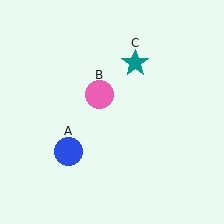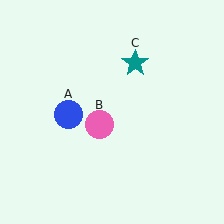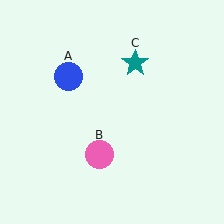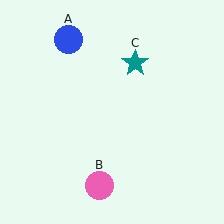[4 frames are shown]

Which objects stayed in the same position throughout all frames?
Teal star (object C) remained stationary.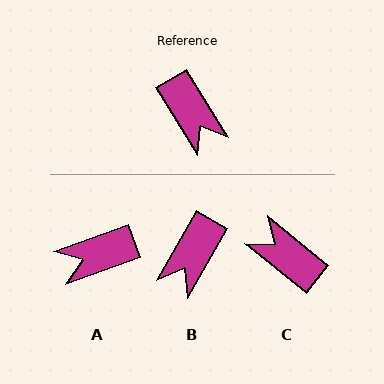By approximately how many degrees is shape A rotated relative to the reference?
Approximately 102 degrees clockwise.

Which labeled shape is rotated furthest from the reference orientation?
C, about 160 degrees away.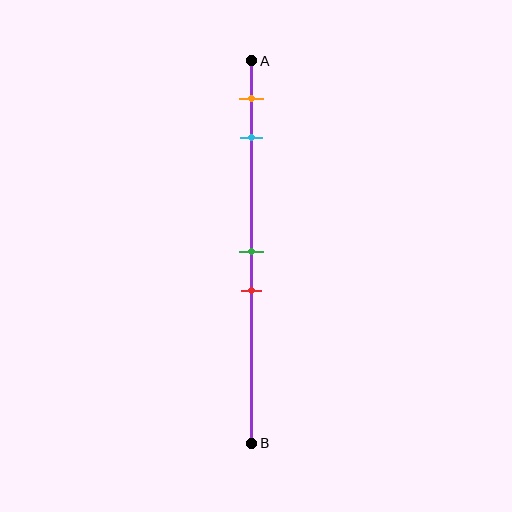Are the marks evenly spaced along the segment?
No, the marks are not evenly spaced.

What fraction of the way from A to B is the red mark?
The red mark is approximately 60% (0.6) of the way from A to B.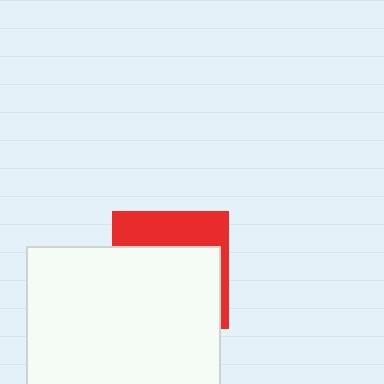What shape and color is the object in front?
The object in front is a white rectangle.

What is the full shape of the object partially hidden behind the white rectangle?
The partially hidden object is a red square.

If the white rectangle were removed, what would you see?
You would see the complete red square.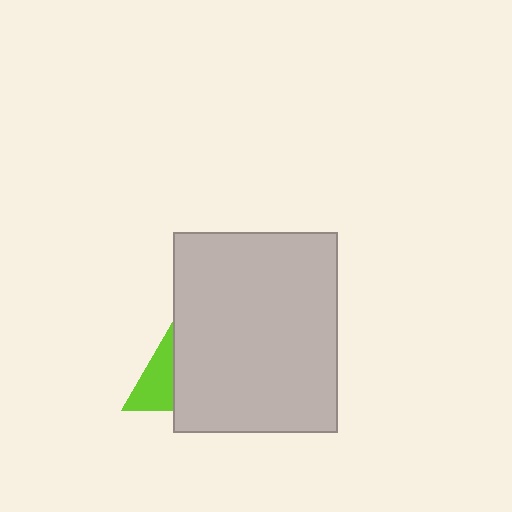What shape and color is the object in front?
The object in front is a light gray rectangle.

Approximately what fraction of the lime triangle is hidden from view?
Roughly 67% of the lime triangle is hidden behind the light gray rectangle.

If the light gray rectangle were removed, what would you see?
You would see the complete lime triangle.